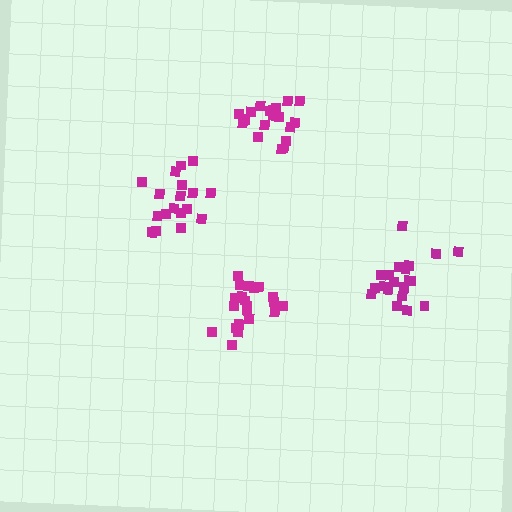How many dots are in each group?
Group 1: 21 dots, Group 2: 20 dots, Group 3: 19 dots, Group 4: 21 dots (81 total).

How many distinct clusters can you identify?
There are 4 distinct clusters.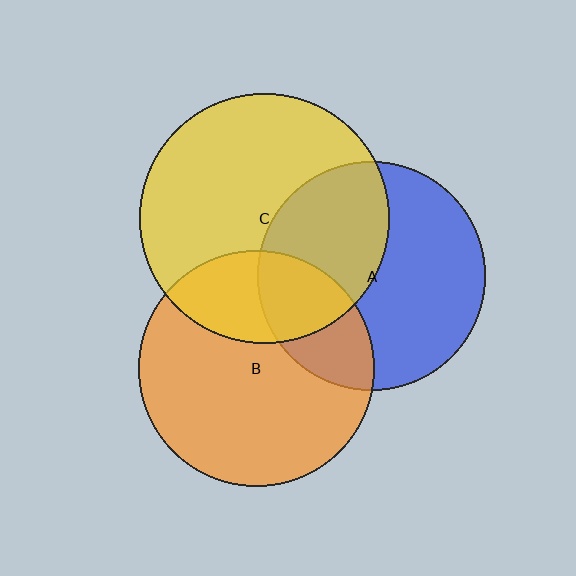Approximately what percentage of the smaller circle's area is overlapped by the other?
Approximately 40%.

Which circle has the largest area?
Circle C (yellow).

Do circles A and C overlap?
Yes.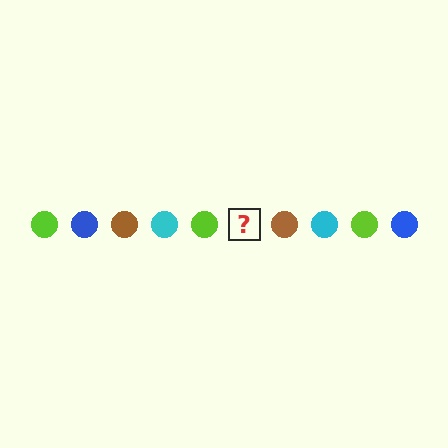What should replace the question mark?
The question mark should be replaced with a blue circle.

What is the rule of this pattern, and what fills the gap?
The rule is that the pattern cycles through lime, blue, brown, cyan circles. The gap should be filled with a blue circle.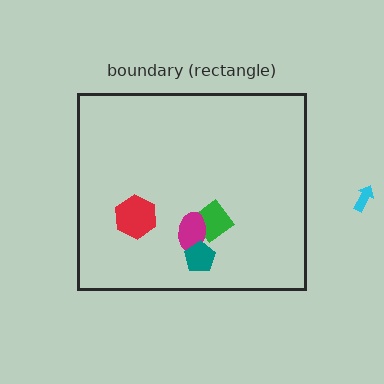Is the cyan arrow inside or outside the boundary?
Outside.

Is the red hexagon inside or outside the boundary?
Inside.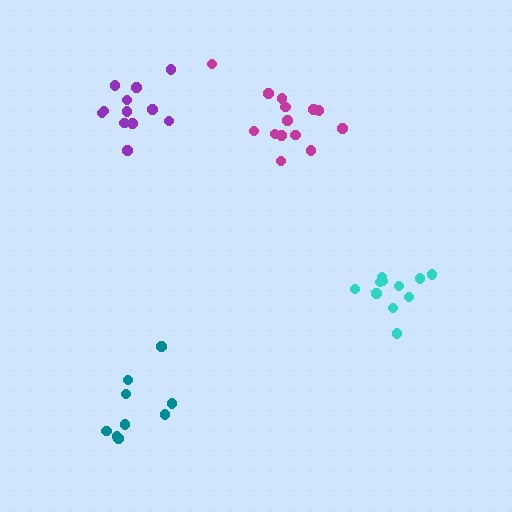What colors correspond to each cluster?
The clusters are colored: purple, magenta, cyan, teal.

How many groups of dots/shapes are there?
There are 4 groups.